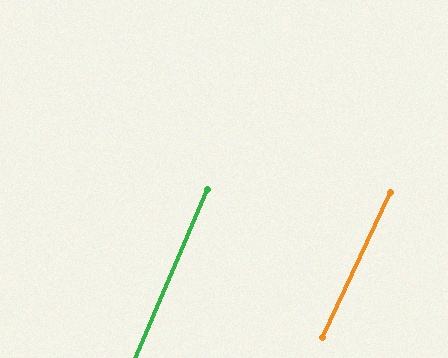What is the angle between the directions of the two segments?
Approximately 2 degrees.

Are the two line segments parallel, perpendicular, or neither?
Parallel — their directions differ by only 1.7°.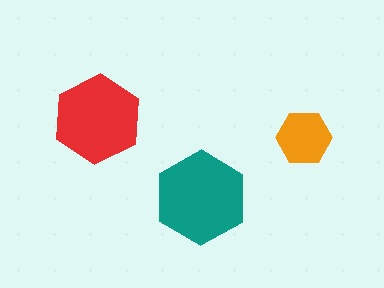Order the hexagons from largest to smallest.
the teal one, the red one, the orange one.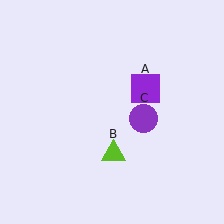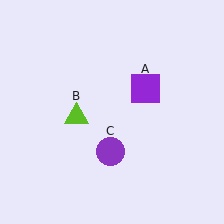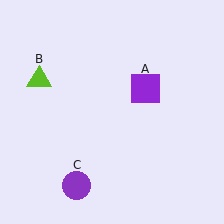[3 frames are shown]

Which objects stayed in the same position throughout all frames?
Purple square (object A) remained stationary.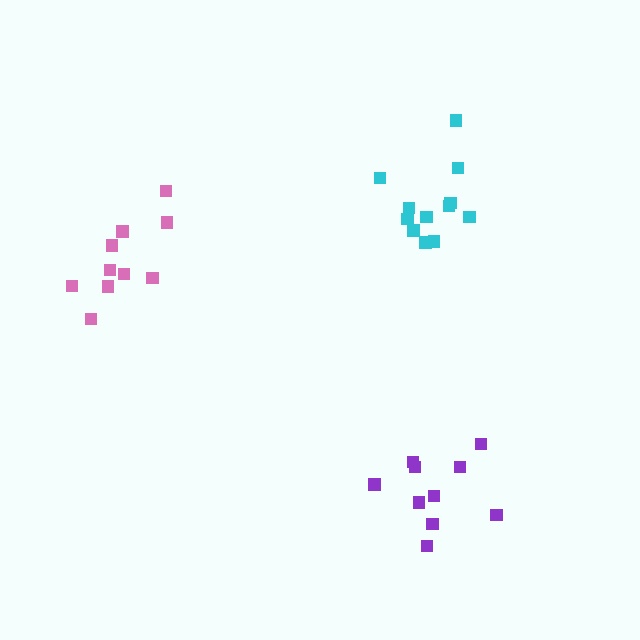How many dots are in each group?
Group 1: 12 dots, Group 2: 10 dots, Group 3: 10 dots (32 total).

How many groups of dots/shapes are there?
There are 3 groups.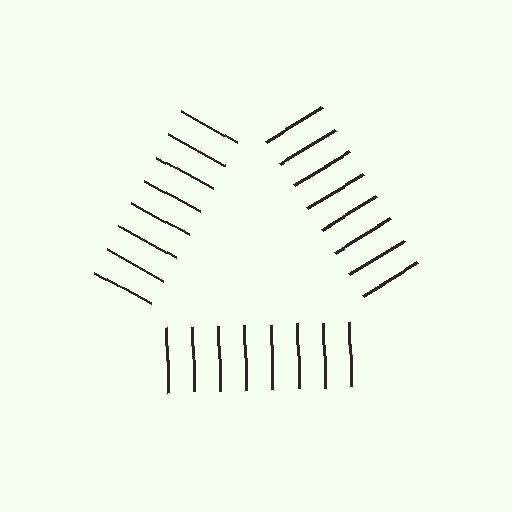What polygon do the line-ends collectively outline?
An illusory triangle — the line segments terminate on its edges but no continuous stroke is drawn.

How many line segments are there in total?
24 — 8 along each of the 3 edges.